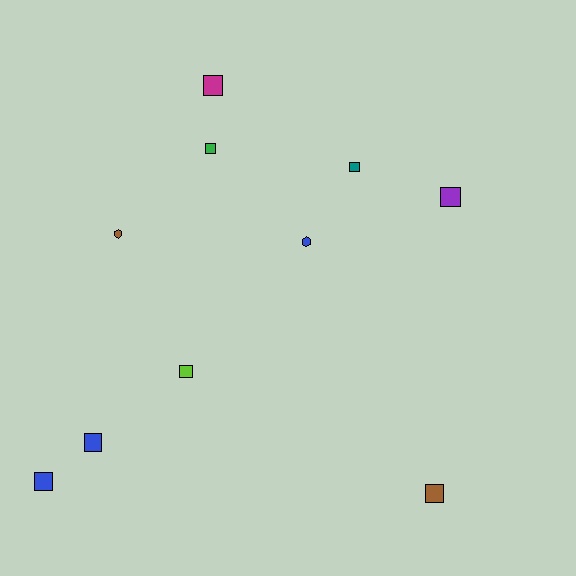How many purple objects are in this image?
There is 1 purple object.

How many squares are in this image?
There are 8 squares.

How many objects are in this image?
There are 10 objects.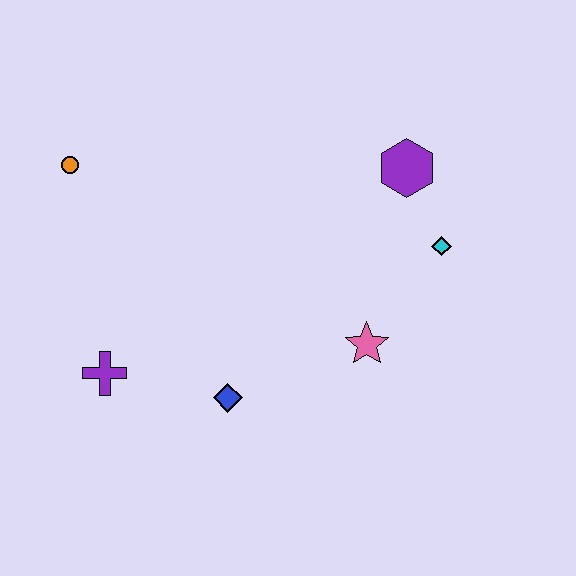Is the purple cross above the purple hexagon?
No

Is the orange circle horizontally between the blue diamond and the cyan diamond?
No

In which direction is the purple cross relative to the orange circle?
The purple cross is below the orange circle.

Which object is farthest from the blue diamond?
The purple hexagon is farthest from the blue diamond.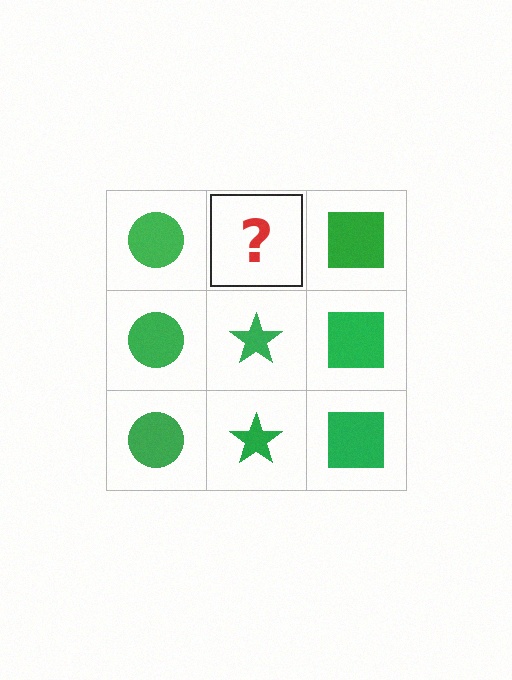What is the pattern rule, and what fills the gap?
The rule is that each column has a consistent shape. The gap should be filled with a green star.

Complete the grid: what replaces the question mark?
The question mark should be replaced with a green star.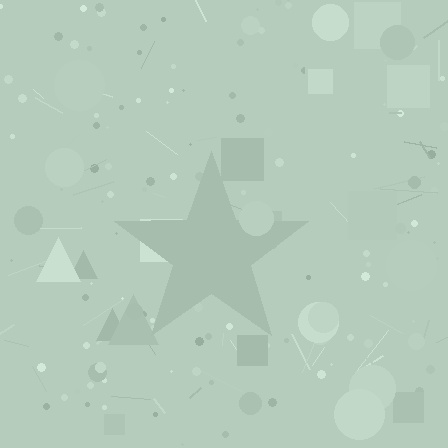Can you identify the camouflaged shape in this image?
The camouflaged shape is a star.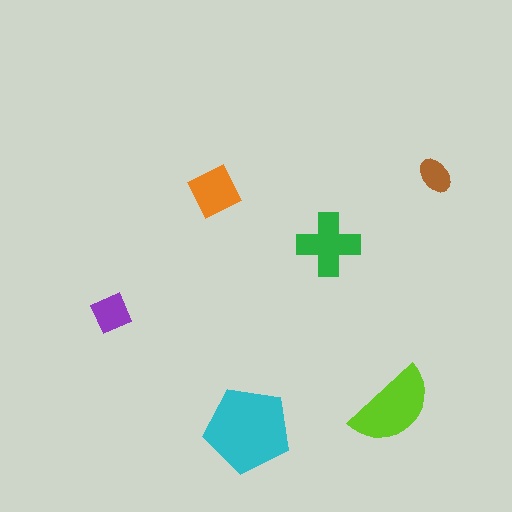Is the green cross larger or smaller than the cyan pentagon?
Smaller.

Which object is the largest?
The cyan pentagon.